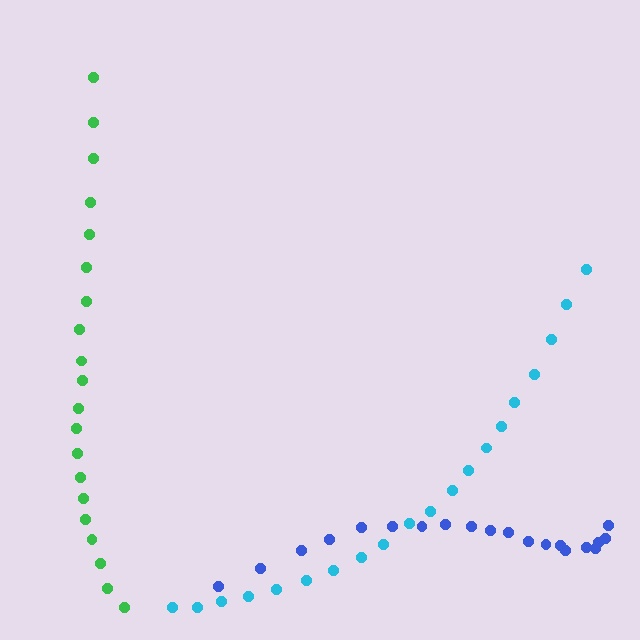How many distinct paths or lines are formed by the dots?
There are 3 distinct paths.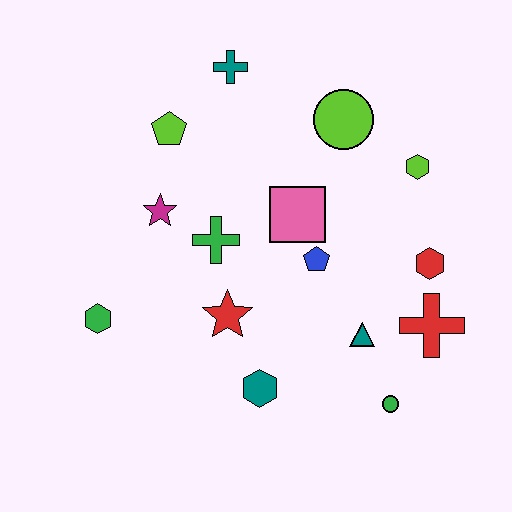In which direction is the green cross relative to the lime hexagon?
The green cross is to the left of the lime hexagon.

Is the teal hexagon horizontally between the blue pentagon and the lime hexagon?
No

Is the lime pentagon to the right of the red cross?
No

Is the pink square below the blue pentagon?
No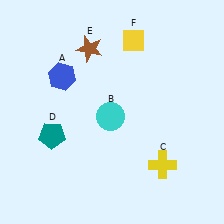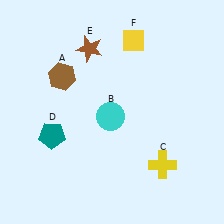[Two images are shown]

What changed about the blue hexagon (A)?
In Image 1, A is blue. In Image 2, it changed to brown.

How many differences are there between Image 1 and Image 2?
There is 1 difference between the two images.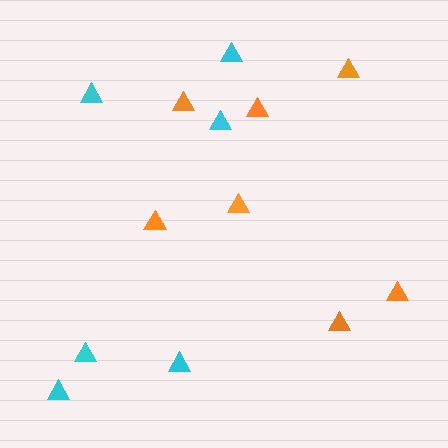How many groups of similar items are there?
There are 2 groups: one group of orange triangles (7) and one group of cyan triangles (6).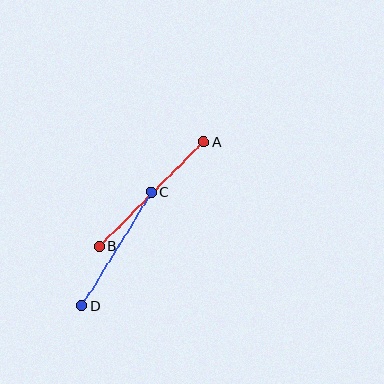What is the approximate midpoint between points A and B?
The midpoint is at approximately (151, 194) pixels.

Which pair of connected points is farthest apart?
Points A and B are farthest apart.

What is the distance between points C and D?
The distance is approximately 133 pixels.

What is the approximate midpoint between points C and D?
The midpoint is at approximately (116, 249) pixels.